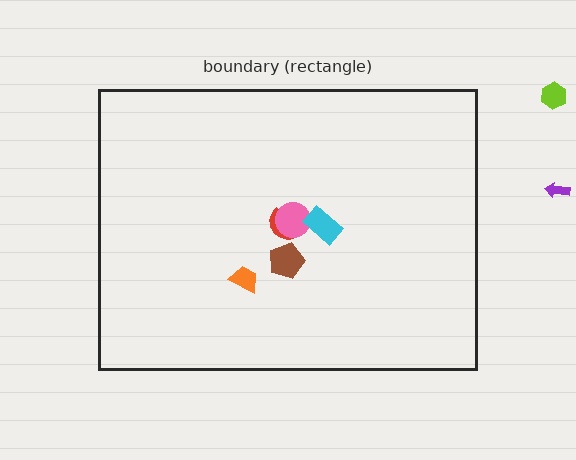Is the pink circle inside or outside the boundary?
Inside.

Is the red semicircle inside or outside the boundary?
Inside.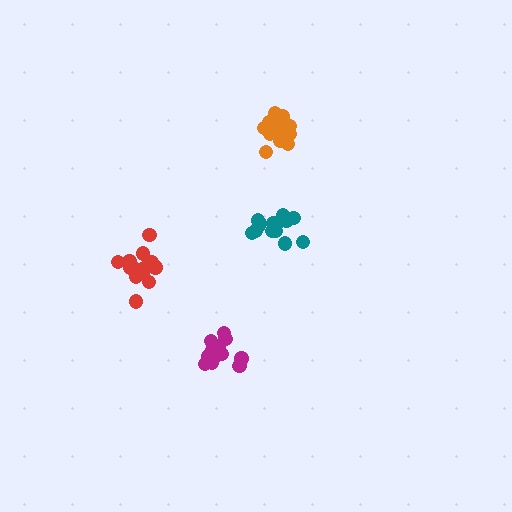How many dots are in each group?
Group 1: 14 dots, Group 2: 13 dots, Group 3: 16 dots, Group 4: 14 dots (57 total).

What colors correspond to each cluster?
The clusters are colored: red, magenta, orange, teal.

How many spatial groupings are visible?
There are 4 spatial groupings.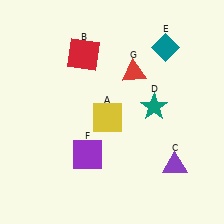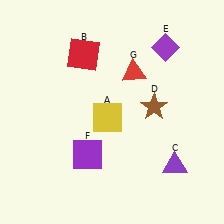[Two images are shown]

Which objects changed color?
D changed from teal to brown. E changed from teal to purple.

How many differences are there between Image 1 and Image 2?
There are 2 differences between the two images.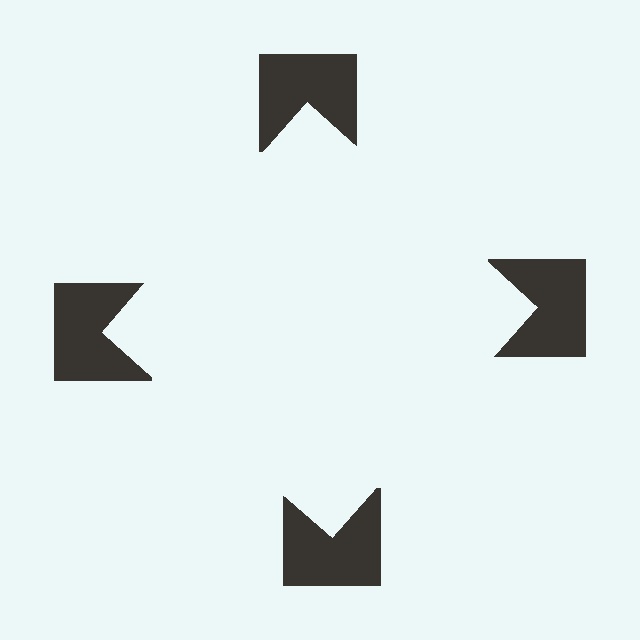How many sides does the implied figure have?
4 sides.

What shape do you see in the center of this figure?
An illusory square — its edges are inferred from the aligned wedge cuts in the notched squares, not physically drawn.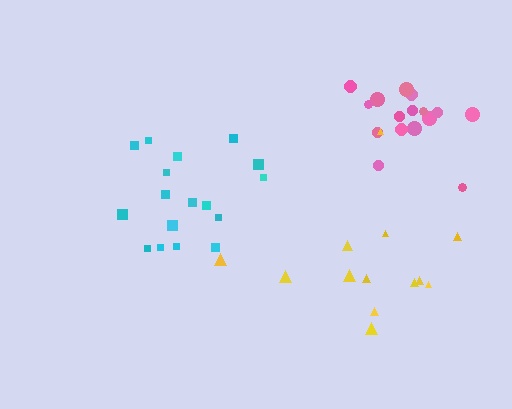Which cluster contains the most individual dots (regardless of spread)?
Cyan (17).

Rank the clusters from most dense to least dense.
pink, cyan, yellow.